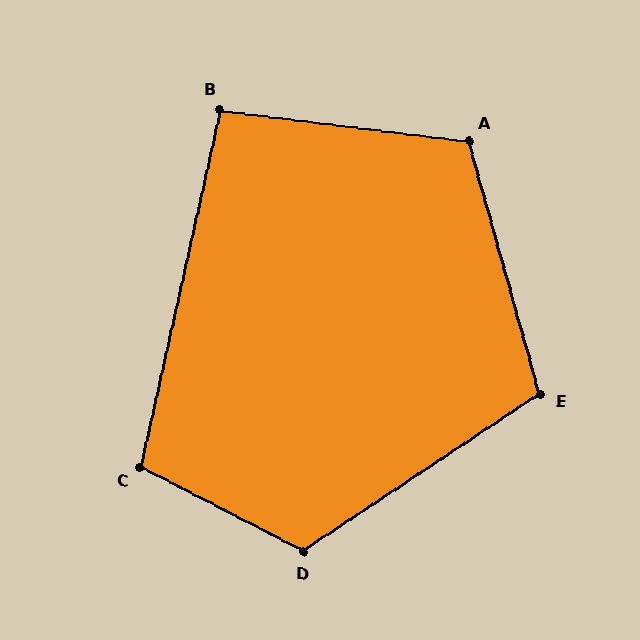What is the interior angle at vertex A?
Approximately 113 degrees (obtuse).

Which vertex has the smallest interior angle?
B, at approximately 95 degrees.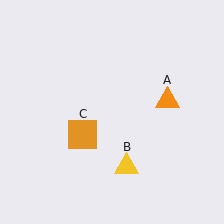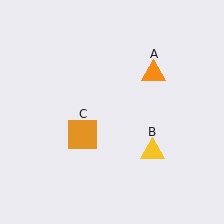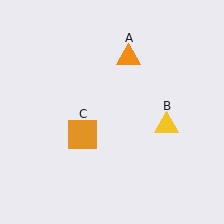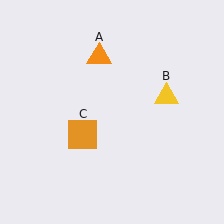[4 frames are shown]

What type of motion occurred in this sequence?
The orange triangle (object A), yellow triangle (object B) rotated counterclockwise around the center of the scene.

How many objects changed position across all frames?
2 objects changed position: orange triangle (object A), yellow triangle (object B).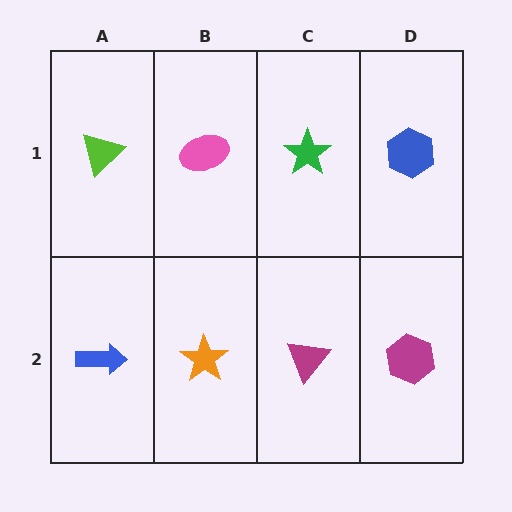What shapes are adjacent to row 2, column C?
A green star (row 1, column C), an orange star (row 2, column B), a magenta hexagon (row 2, column D).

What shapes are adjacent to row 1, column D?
A magenta hexagon (row 2, column D), a green star (row 1, column C).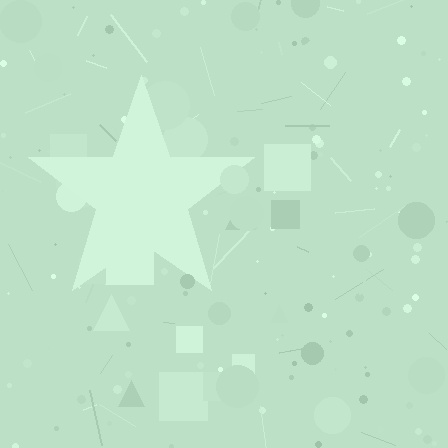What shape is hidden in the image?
A star is hidden in the image.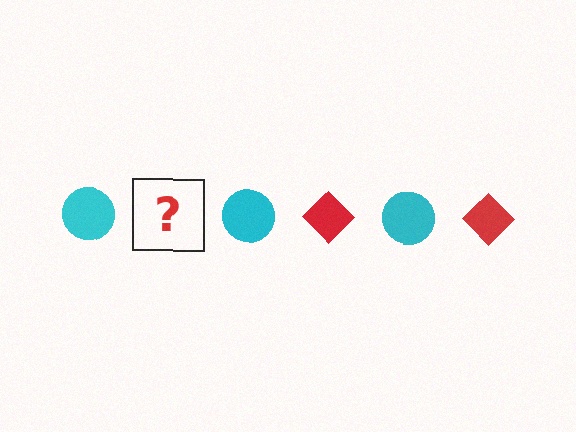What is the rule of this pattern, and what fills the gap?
The rule is that the pattern alternates between cyan circle and red diamond. The gap should be filled with a red diamond.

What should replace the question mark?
The question mark should be replaced with a red diamond.